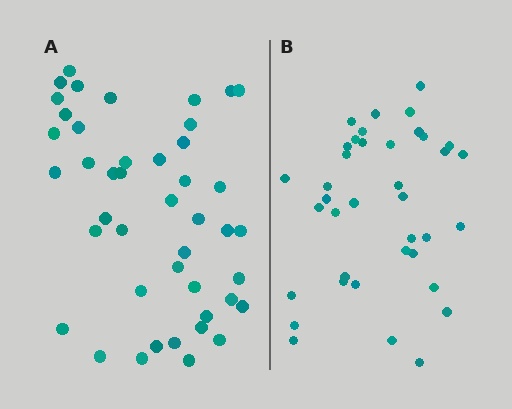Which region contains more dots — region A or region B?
Region A (the left region) has more dots.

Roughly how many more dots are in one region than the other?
Region A has about 6 more dots than region B.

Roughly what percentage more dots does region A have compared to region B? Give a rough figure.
About 15% more.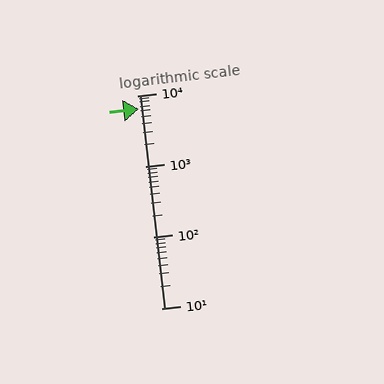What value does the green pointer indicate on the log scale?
The pointer indicates approximately 6400.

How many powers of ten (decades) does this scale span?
The scale spans 3 decades, from 10 to 10000.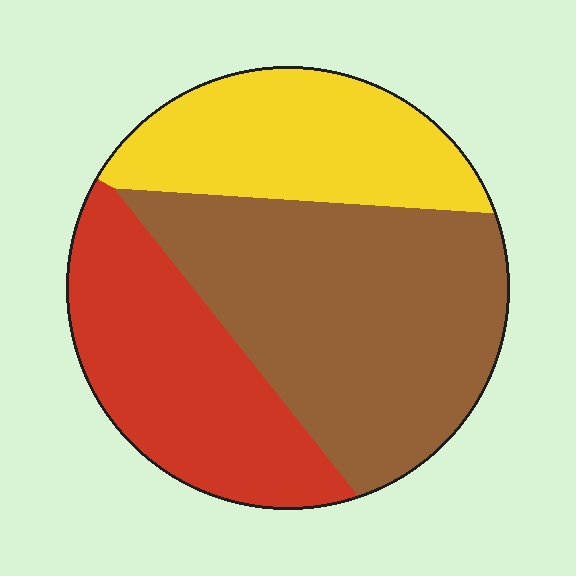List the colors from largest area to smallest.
From largest to smallest: brown, red, yellow.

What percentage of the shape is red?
Red takes up between a sixth and a third of the shape.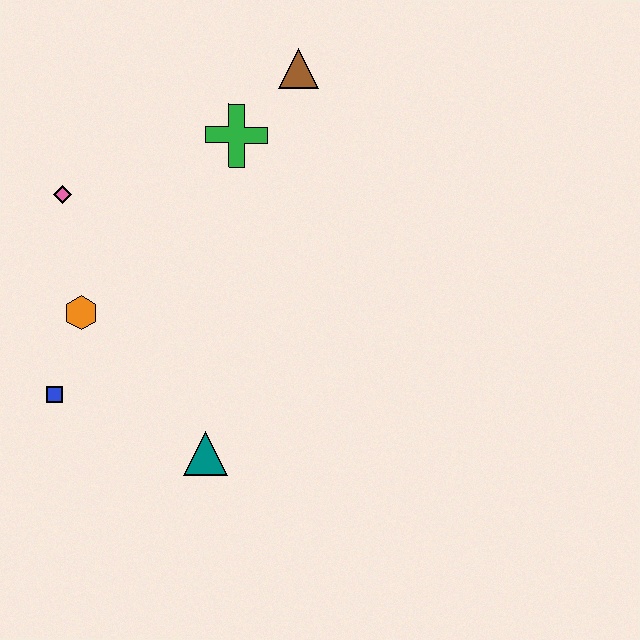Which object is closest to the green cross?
The brown triangle is closest to the green cross.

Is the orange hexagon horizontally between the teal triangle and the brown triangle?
No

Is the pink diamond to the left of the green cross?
Yes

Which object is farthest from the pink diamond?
The teal triangle is farthest from the pink diamond.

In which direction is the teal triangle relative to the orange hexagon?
The teal triangle is below the orange hexagon.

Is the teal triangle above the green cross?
No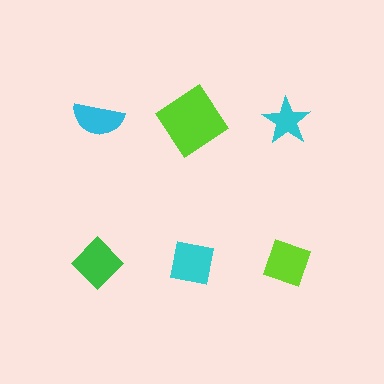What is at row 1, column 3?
A cyan star.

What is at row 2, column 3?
A lime diamond.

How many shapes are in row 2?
3 shapes.